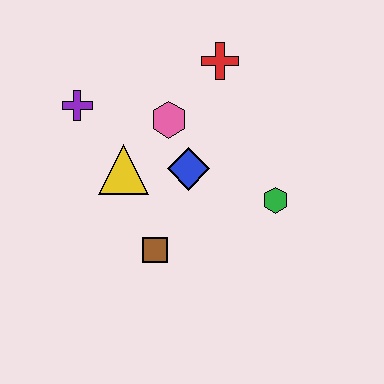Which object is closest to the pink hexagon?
The blue diamond is closest to the pink hexagon.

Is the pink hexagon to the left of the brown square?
No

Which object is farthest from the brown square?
The red cross is farthest from the brown square.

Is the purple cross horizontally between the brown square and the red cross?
No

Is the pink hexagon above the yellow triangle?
Yes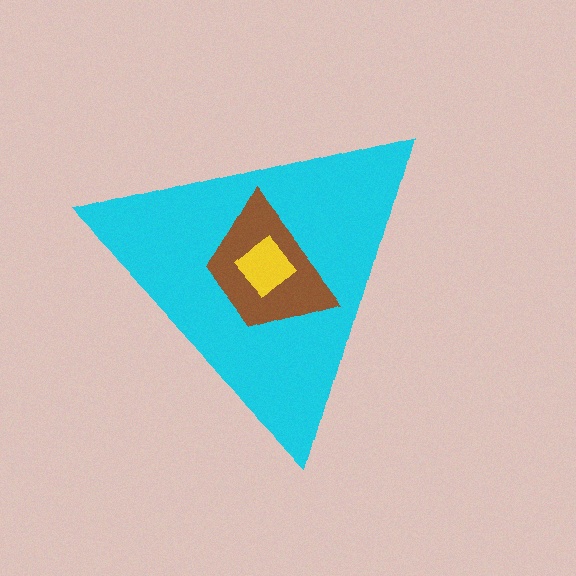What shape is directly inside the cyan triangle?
The brown trapezoid.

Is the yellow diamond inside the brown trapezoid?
Yes.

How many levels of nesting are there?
3.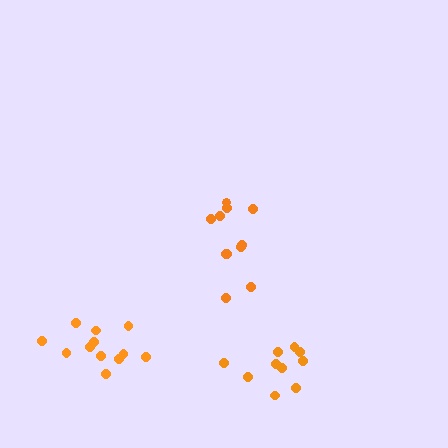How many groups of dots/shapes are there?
There are 3 groups.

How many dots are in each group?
Group 1: 11 dots, Group 2: 12 dots, Group 3: 10 dots (33 total).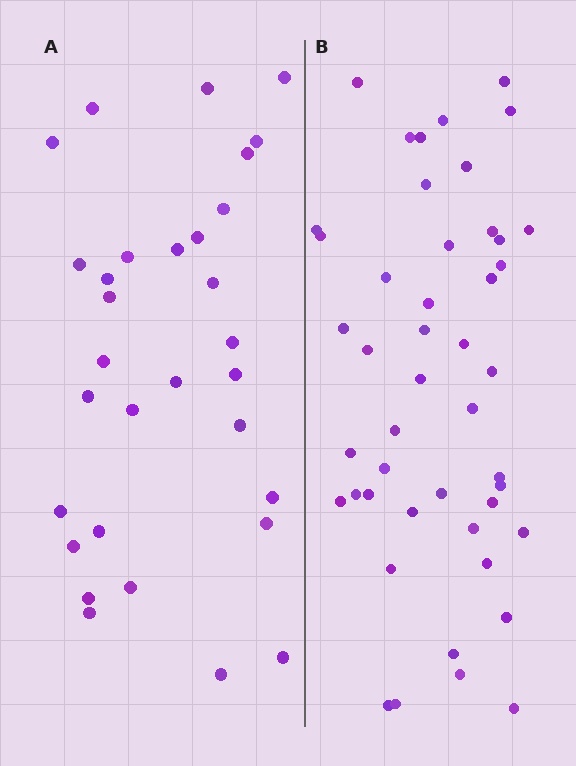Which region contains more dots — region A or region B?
Region B (the right region) has more dots.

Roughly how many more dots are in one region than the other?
Region B has approximately 15 more dots than region A.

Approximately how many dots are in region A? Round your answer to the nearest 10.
About 30 dots. (The exact count is 31, which rounds to 30.)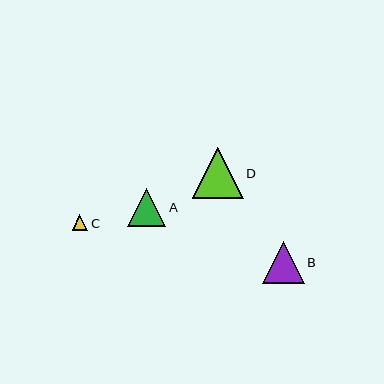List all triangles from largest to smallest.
From largest to smallest: D, B, A, C.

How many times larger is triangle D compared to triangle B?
Triangle D is approximately 1.2 times the size of triangle B.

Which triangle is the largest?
Triangle D is the largest with a size of approximately 51 pixels.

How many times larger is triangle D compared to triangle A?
Triangle D is approximately 1.3 times the size of triangle A.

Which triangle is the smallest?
Triangle C is the smallest with a size of approximately 16 pixels.